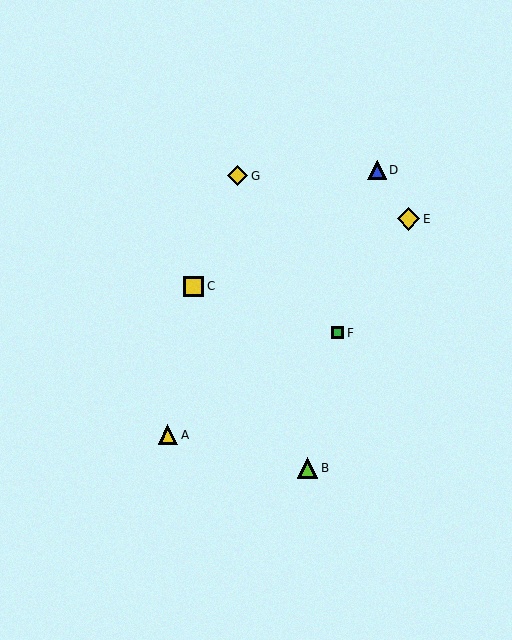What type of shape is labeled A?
Shape A is a yellow triangle.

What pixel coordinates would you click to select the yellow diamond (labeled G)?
Click at (238, 176) to select the yellow diamond G.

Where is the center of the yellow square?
The center of the yellow square is at (194, 286).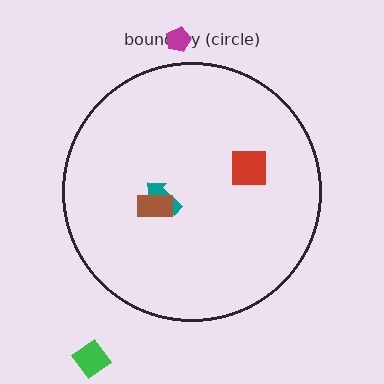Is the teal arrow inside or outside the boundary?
Inside.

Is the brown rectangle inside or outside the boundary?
Inside.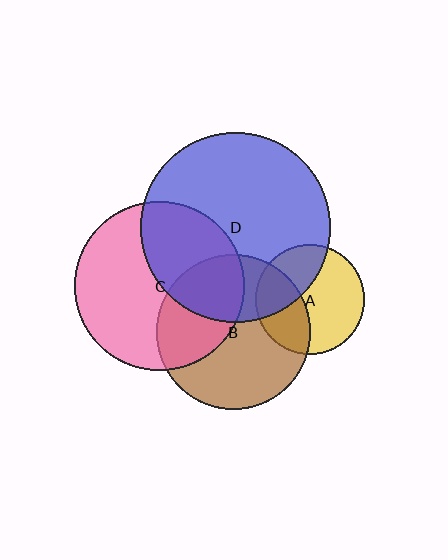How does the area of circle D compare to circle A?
Approximately 3.0 times.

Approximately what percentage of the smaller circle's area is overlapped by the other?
Approximately 40%.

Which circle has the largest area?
Circle D (blue).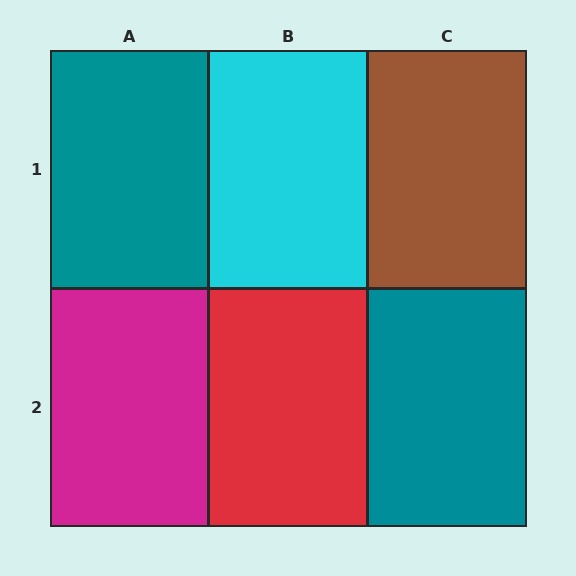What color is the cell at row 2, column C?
Teal.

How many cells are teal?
2 cells are teal.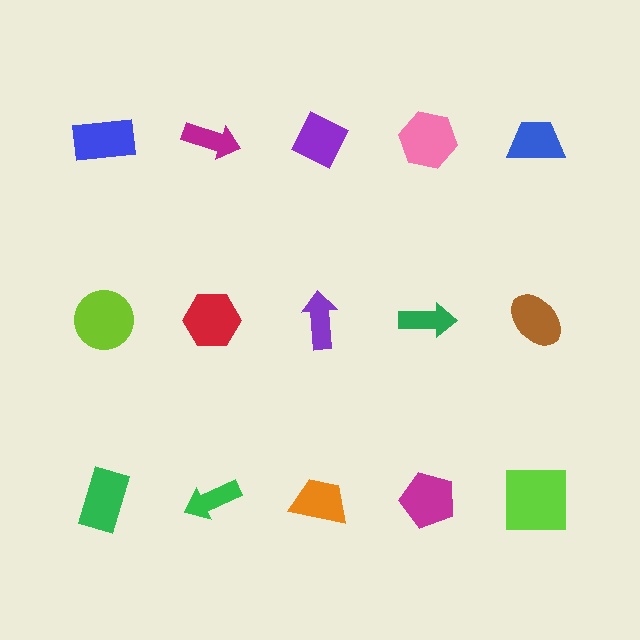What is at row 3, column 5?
A lime square.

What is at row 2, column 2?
A red hexagon.